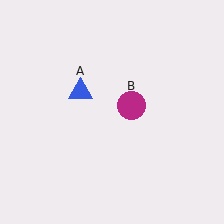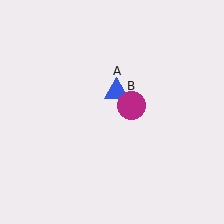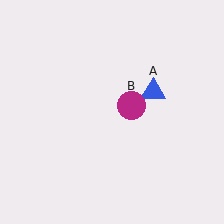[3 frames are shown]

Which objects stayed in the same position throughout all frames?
Magenta circle (object B) remained stationary.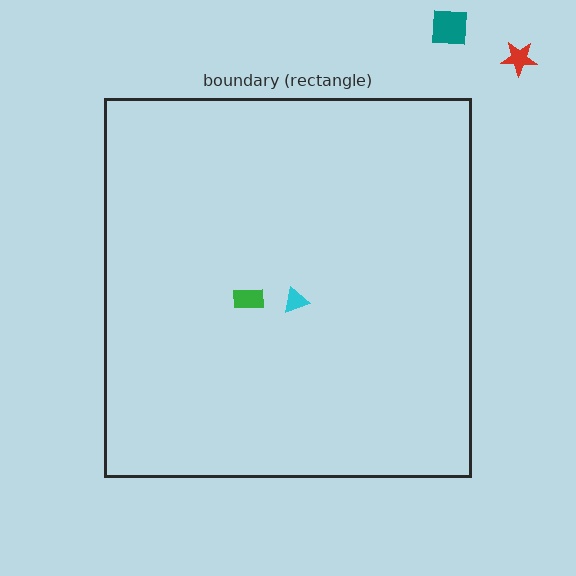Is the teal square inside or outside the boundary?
Outside.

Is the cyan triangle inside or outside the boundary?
Inside.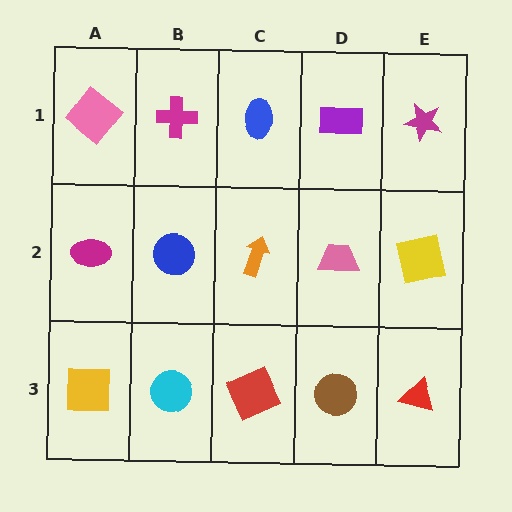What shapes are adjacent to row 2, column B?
A magenta cross (row 1, column B), a cyan circle (row 3, column B), a magenta ellipse (row 2, column A), an orange arrow (row 2, column C).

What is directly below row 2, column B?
A cyan circle.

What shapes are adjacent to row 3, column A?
A magenta ellipse (row 2, column A), a cyan circle (row 3, column B).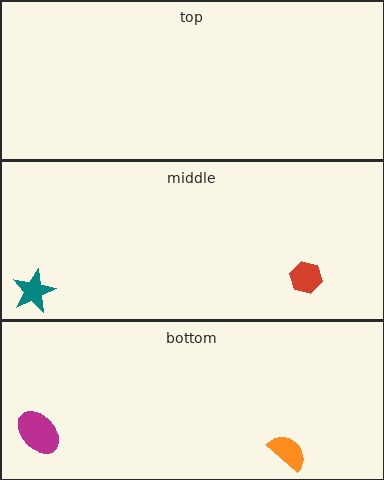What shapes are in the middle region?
The teal star, the red hexagon.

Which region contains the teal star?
The middle region.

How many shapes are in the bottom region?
2.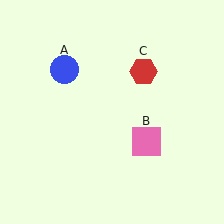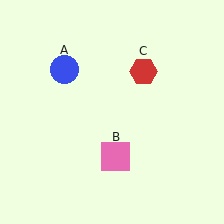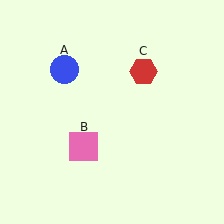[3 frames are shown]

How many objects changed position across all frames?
1 object changed position: pink square (object B).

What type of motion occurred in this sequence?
The pink square (object B) rotated clockwise around the center of the scene.